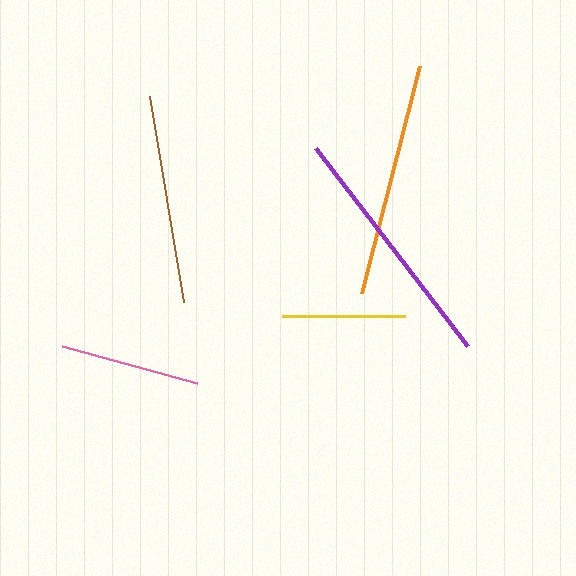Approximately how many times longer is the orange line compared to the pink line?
The orange line is approximately 1.7 times the length of the pink line.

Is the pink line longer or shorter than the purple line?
The purple line is longer than the pink line.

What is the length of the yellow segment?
The yellow segment is approximately 123 pixels long.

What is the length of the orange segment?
The orange segment is approximately 234 pixels long.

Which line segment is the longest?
The purple line is the longest at approximately 250 pixels.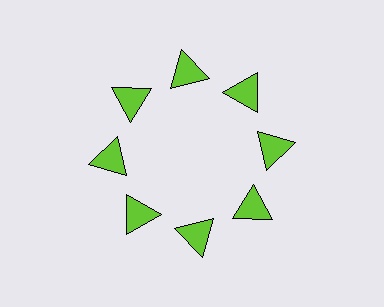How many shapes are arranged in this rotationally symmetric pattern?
There are 8 shapes, arranged in 8 groups of 1.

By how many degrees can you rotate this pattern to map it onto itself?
The pattern maps onto itself every 45 degrees of rotation.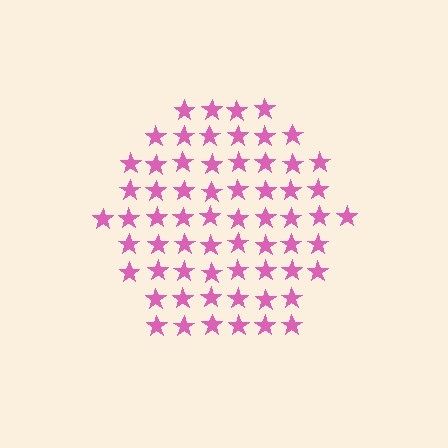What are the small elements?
The small elements are stars.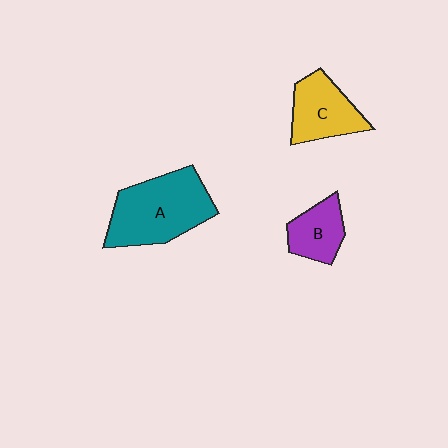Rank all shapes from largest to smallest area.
From largest to smallest: A (teal), C (yellow), B (purple).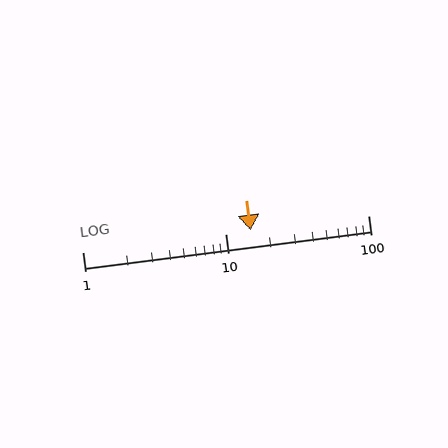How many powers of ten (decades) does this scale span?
The scale spans 2 decades, from 1 to 100.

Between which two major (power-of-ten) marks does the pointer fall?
The pointer is between 10 and 100.